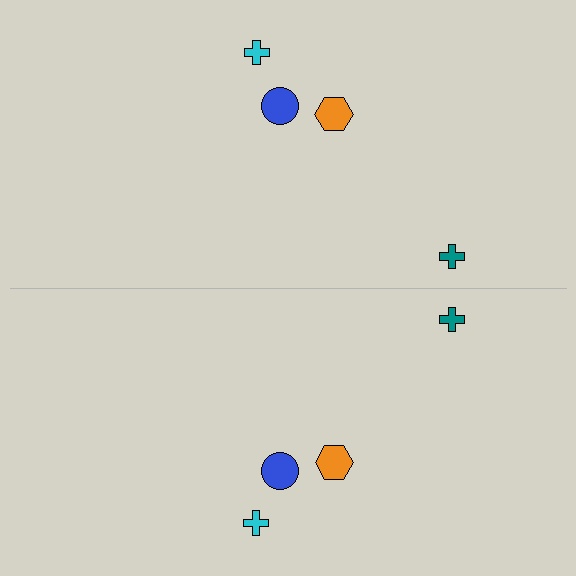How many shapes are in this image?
There are 8 shapes in this image.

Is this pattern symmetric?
Yes, this pattern has bilateral (reflection) symmetry.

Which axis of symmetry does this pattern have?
The pattern has a horizontal axis of symmetry running through the center of the image.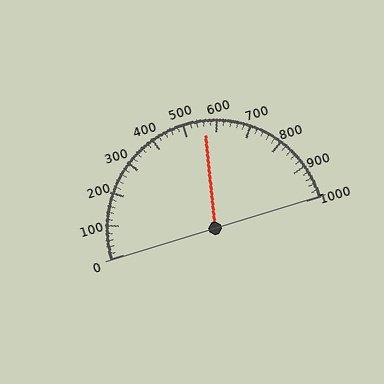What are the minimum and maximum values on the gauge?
The gauge ranges from 0 to 1000.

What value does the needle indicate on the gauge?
The needle indicates approximately 560.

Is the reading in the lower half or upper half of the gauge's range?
The reading is in the upper half of the range (0 to 1000).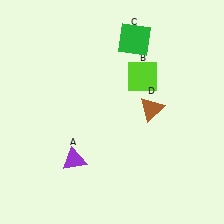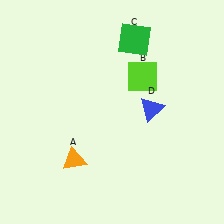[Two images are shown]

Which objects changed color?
A changed from purple to orange. D changed from brown to blue.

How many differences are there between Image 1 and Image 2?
There are 2 differences between the two images.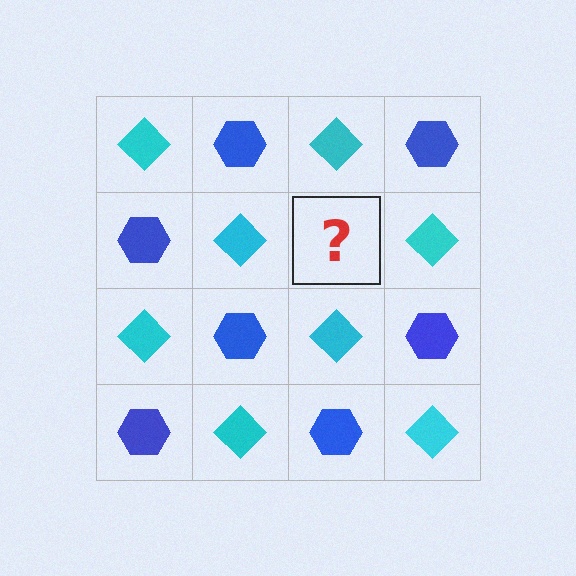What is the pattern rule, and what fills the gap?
The rule is that it alternates cyan diamond and blue hexagon in a checkerboard pattern. The gap should be filled with a blue hexagon.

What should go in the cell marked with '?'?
The missing cell should contain a blue hexagon.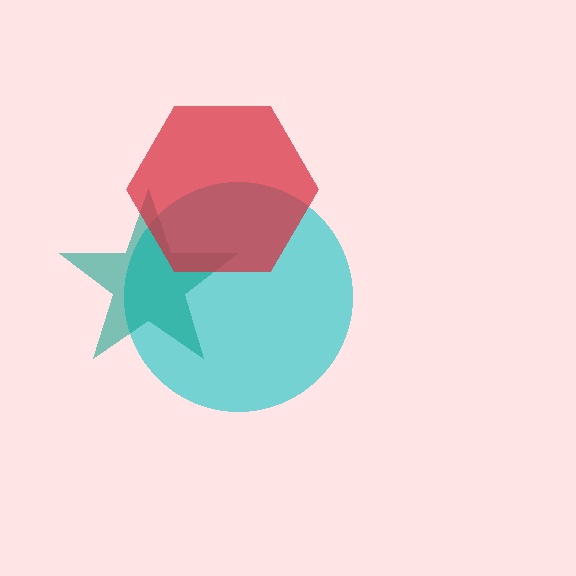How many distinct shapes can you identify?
There are 3 distinct shapes: a cyan circle, a teal star, a red hexagon.